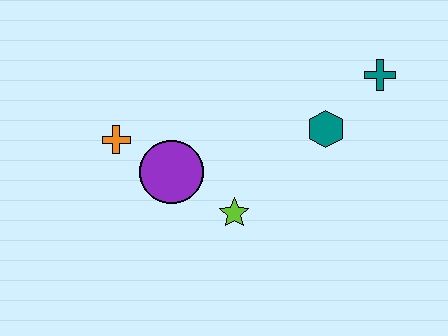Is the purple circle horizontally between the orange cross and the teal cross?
Yes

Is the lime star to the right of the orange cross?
Yes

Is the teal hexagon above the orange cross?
Yes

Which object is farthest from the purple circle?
The teal cross is farthest from the purple circle.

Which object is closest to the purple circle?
The orange cross is closest to the purple circle.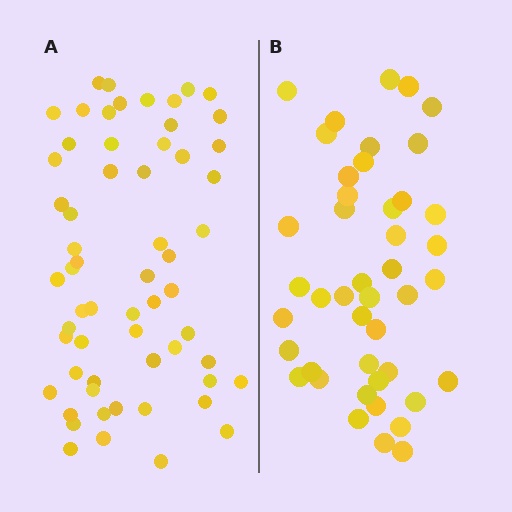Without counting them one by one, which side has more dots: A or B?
Region A (the left region) has more dots.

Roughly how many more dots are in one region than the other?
Region A has approximately 15 more dots than region B.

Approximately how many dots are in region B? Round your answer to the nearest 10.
About 40 dots. (The exact count is 44, which rounds to 40.)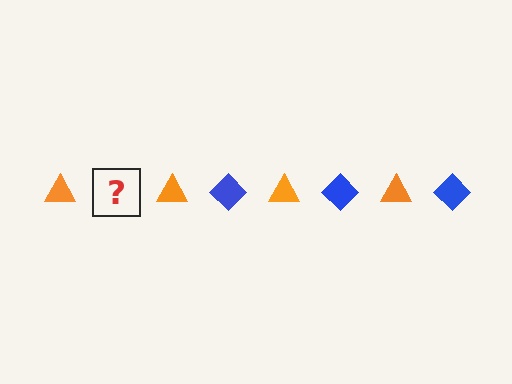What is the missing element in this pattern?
The missing element is a blue diamond.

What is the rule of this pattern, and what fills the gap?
The rule is that the pattern alternates between orange triangle and blue diamond. The gap should be filled with a blue diamond.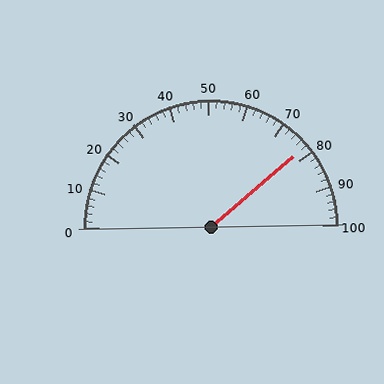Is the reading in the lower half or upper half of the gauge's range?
The reading is in the upper half of the range (0 to 100).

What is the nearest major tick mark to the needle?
The nearest major tick mark is 80.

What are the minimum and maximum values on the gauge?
The gauge ranges from 0 to 100.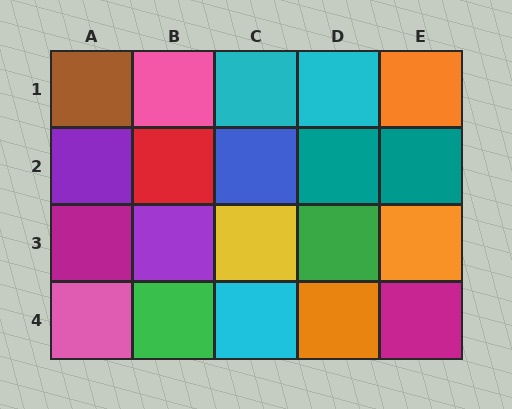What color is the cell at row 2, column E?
Teal.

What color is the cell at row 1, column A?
Brown.